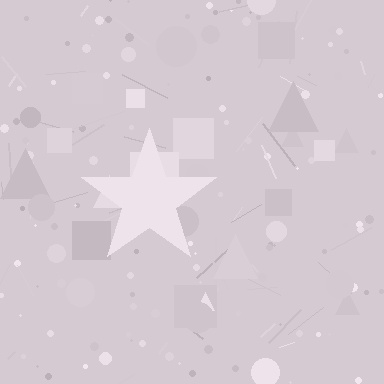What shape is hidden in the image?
A star is hidden in the image.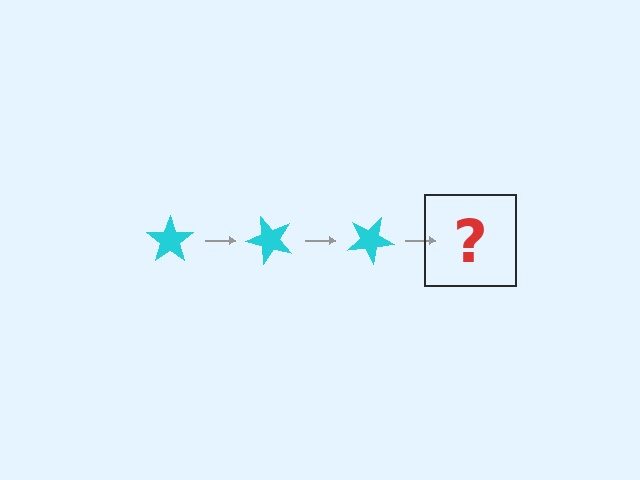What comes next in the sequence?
The next element should be a cyan star rotated 150 degrees.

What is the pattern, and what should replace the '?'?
The pattern is that the star rotates 50 degrees each step. The '?' should be a cyan star rotated 150 degrees.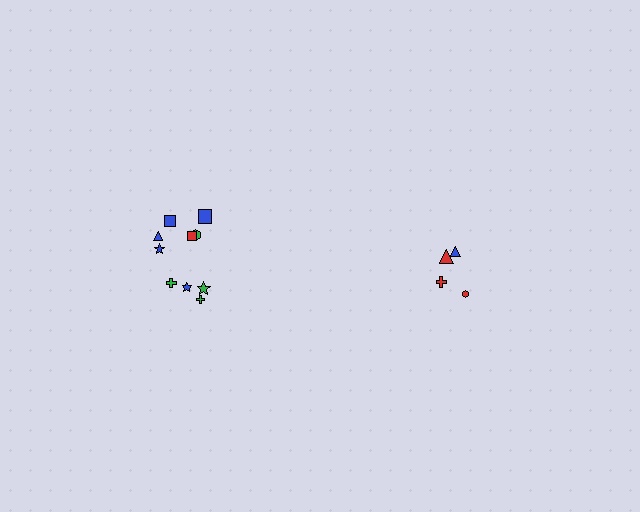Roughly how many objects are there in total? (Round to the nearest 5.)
Roughly 15 objects in total.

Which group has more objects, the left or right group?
The left group.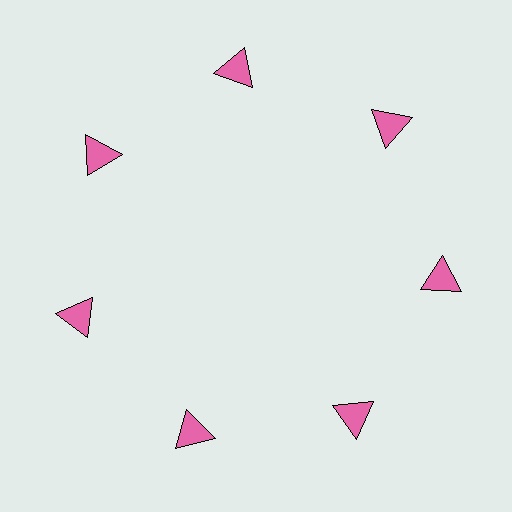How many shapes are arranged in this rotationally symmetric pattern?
There are 7 shapes, arranged in 7 groups of 1.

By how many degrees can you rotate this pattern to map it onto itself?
The pattern maps onto itself every 51 degrees of rotation.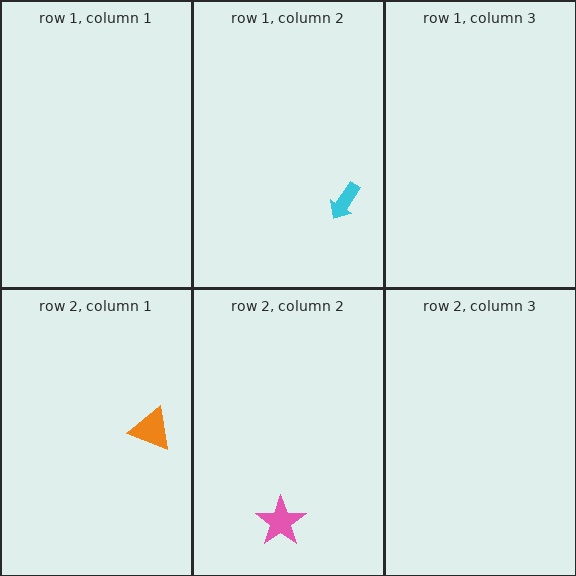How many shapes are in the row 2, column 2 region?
1.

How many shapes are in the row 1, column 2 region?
1.